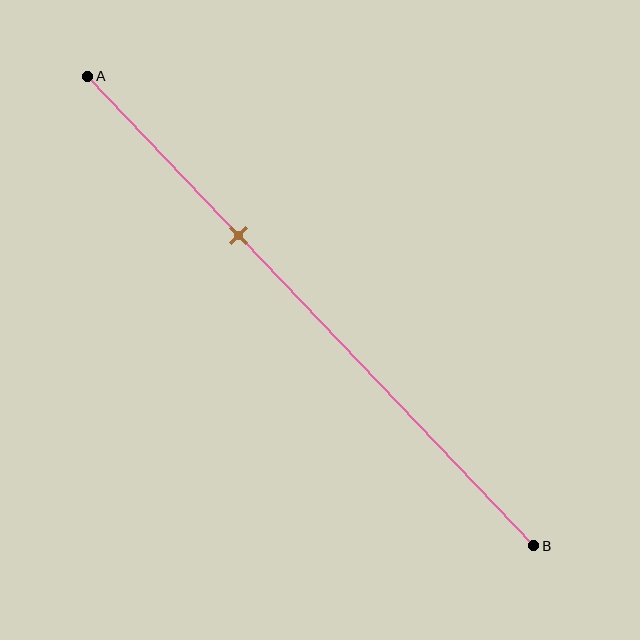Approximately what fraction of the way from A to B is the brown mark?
The brown mark is approximately 35% of the way from A to B.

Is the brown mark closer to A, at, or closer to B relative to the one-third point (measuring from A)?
The brown mark is approximately at the one-third point of segment AB.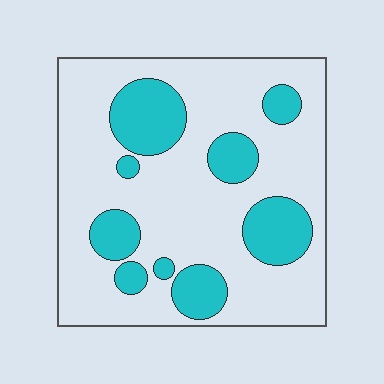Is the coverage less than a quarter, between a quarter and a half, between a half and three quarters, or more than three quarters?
Between a quarter and a half.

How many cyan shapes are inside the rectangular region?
9.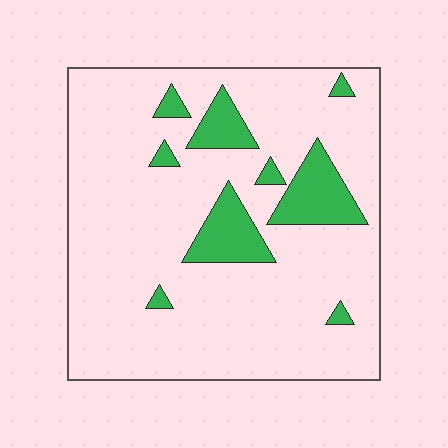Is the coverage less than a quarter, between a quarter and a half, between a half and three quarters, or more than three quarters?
Less than a quarter.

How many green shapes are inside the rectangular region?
9.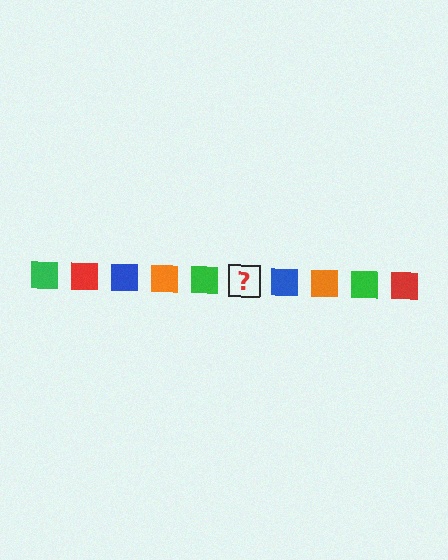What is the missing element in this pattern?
The missing element is a red square.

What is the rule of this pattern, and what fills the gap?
The rule is that the pattern cycles through green, red, blue, orange squares. The gap should be filled with a red square.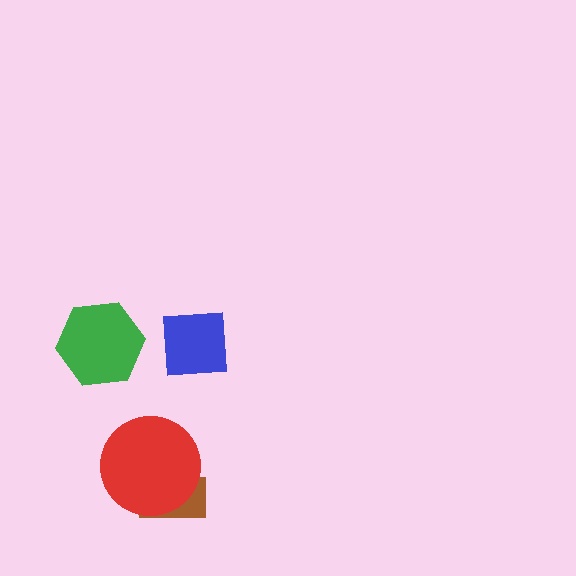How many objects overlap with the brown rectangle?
1 object overlaps with the brown rectangle.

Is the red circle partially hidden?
No, no other shape covers it.